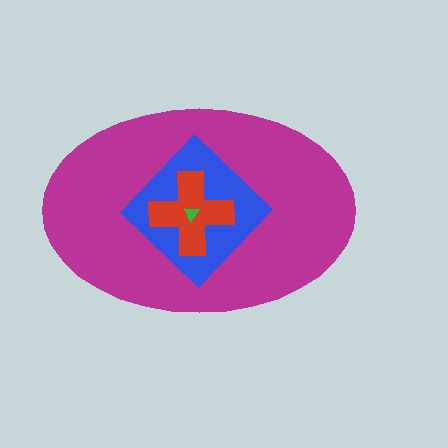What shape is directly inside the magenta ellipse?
The blue diamond.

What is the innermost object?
The green triangle.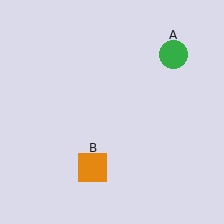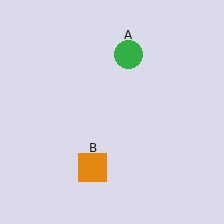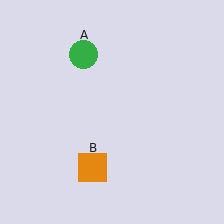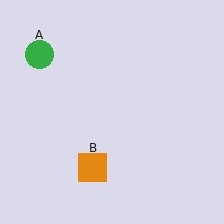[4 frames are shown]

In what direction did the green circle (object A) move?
The green circle (object A) moved left.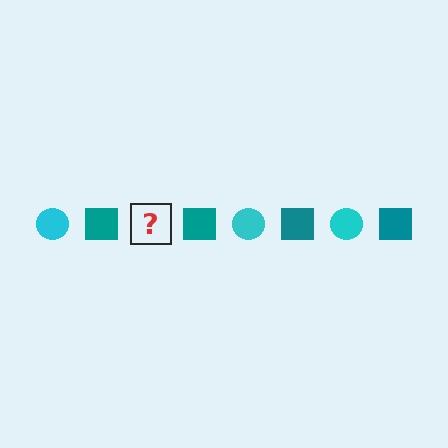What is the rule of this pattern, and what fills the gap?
The rule is that the pattern alternates between cyan circle and teal square. The gap should be filled with a cyan circle.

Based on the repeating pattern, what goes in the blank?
The blank should be a cyan circle.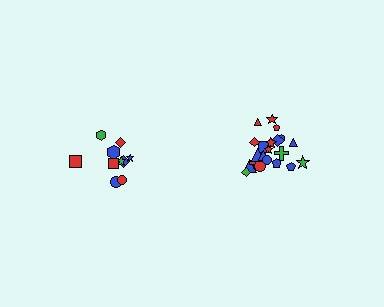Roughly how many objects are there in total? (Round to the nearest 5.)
Roughly 30 objects in total.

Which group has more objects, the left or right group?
The right group.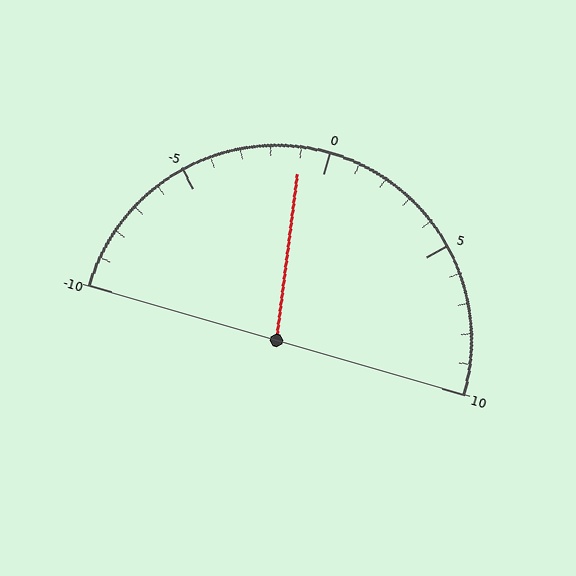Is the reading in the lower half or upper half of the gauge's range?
The reading is in the lower half of the range (-10 to 10).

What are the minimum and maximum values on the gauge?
The gauge ranges from -10 to 10.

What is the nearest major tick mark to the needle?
The nearest major tick mark is 0.